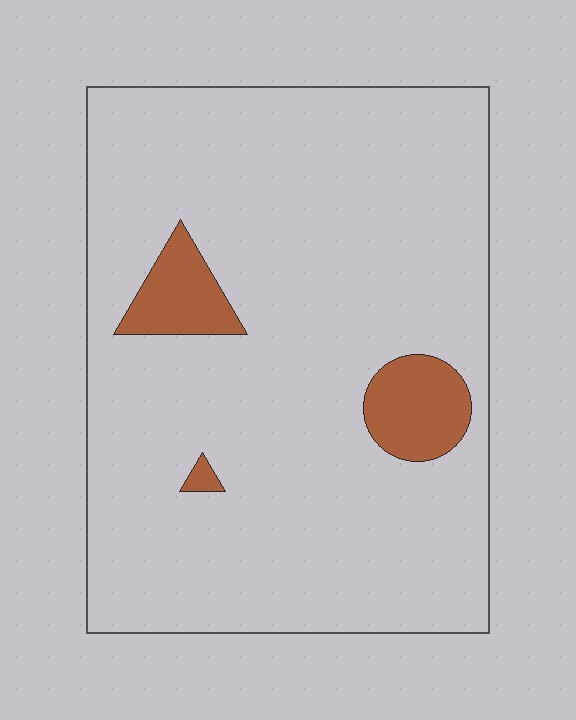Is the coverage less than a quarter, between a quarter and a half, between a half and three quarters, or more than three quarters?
Less than a quarter.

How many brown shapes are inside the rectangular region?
3.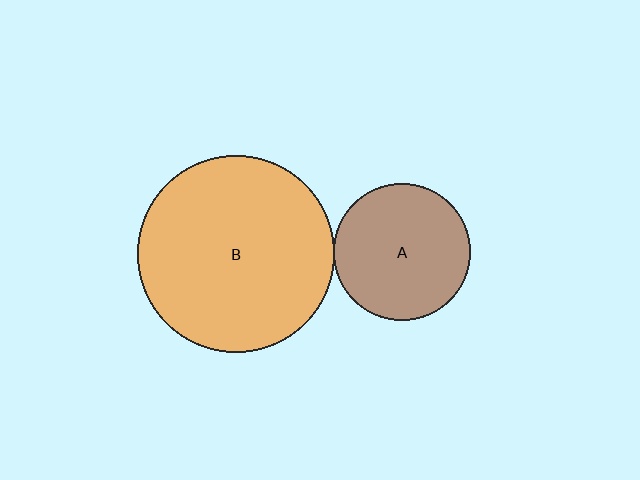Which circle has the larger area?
Circle B (orange).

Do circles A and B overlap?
Yes.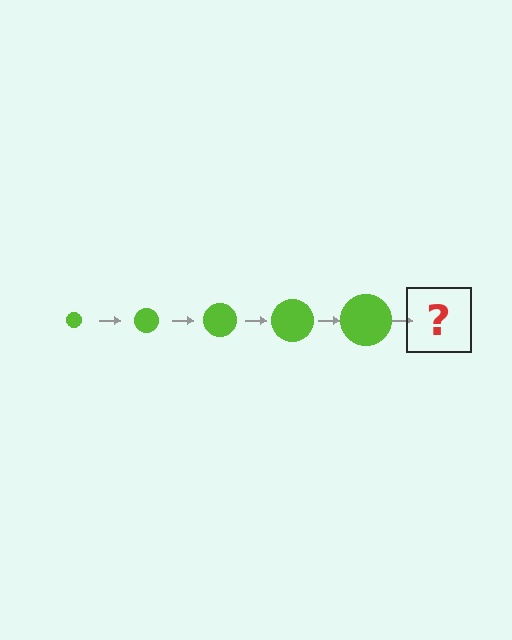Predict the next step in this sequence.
The next step is a lime circle, larger than the previous one.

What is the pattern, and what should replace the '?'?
The pattern is that the circle gets progressively larger each step. The '?' should be a lime circle, larger than the previous one.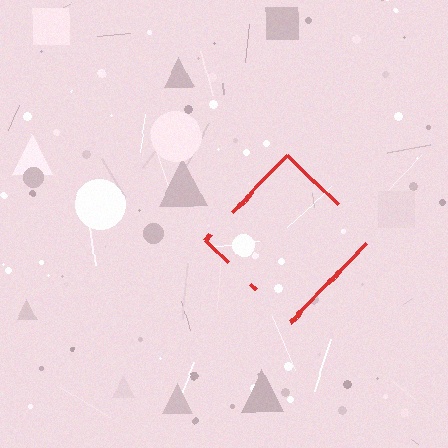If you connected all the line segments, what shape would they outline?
They would outline a diamond.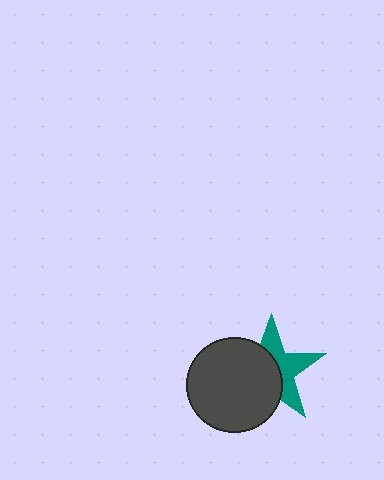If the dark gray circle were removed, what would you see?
You would see the complete teal star.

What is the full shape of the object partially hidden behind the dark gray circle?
The partially hidden object is a teal star.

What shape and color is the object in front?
The object in front is a dark gray circle.